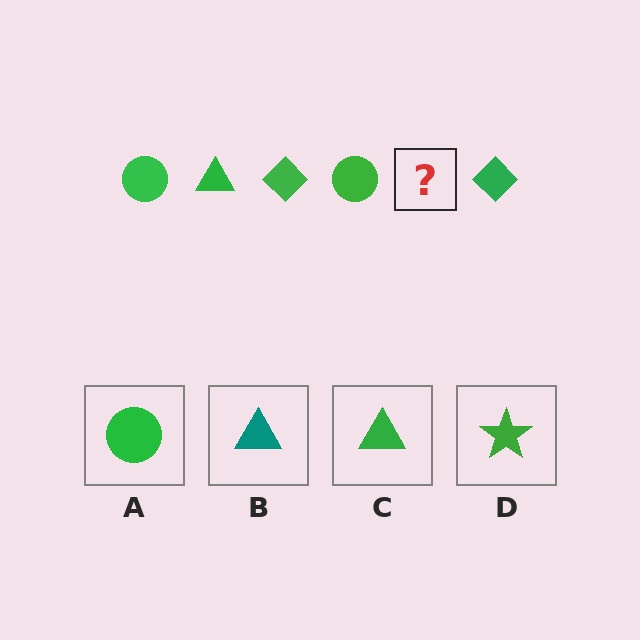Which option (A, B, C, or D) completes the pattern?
C.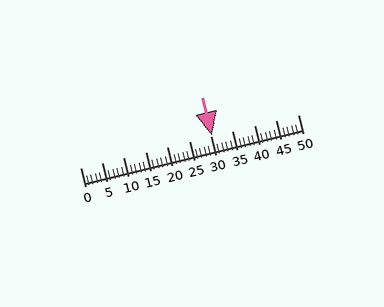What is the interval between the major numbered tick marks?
The major tick marks are spaced 5 units apart.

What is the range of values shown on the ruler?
The ruler shows values from 0 to 50.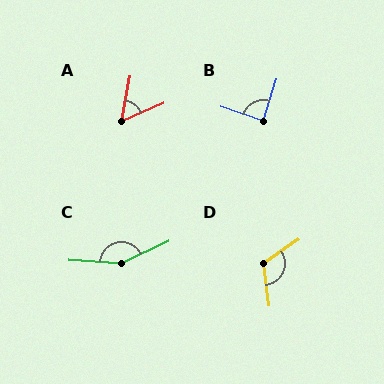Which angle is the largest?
C, at approximately 151 degrees.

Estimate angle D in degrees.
Approximately 118 degrees.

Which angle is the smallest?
A, at approximately 56 degrees.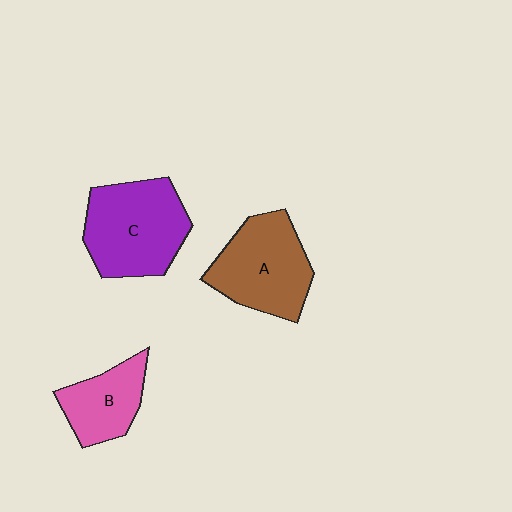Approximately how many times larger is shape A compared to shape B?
Approximately 1.5 times.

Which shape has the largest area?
Shape C (purple).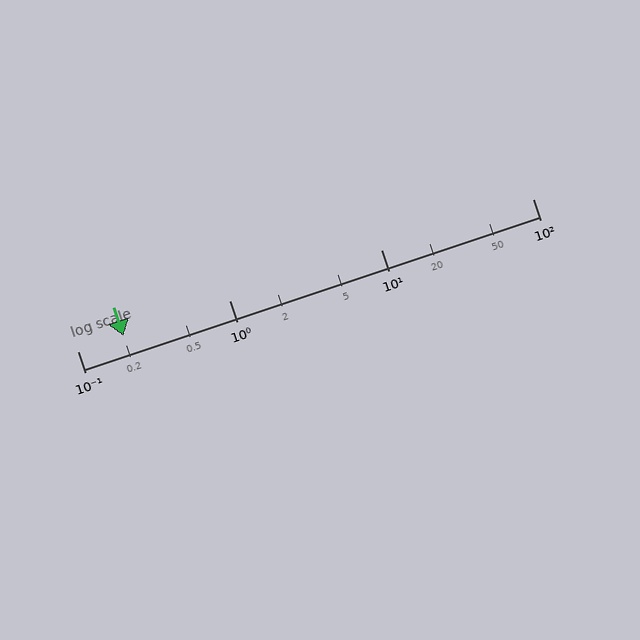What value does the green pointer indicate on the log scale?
The pointer indicates approximately 0.2.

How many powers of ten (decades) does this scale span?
The scale spans 3 decades, from 0.1 to 100.